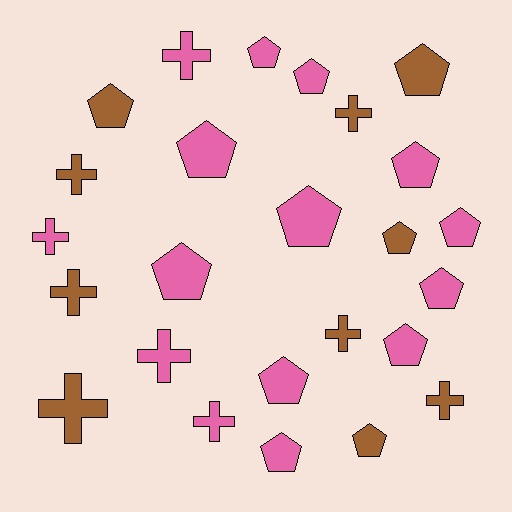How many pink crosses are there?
There are 4 pink crosses.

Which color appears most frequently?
Pink, with 15 objects.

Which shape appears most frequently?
Pentagon, with 15 objects.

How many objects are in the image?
There are 25 objects.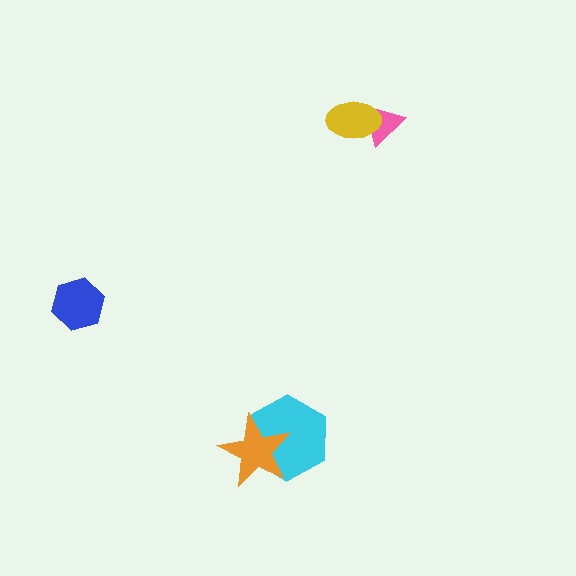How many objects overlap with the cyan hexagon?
1 object overlaps with the cyan hexagon.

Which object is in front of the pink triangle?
The yellow ellipse is in front of the pink triangle.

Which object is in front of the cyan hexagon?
The orange star is in front of the cyan hexagon.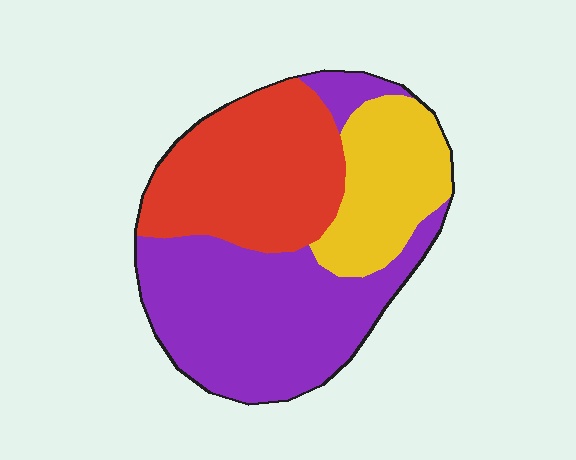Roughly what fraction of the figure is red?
Red covers about 35% of the figure.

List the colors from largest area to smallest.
From largest to smallest: purple, red, yellow.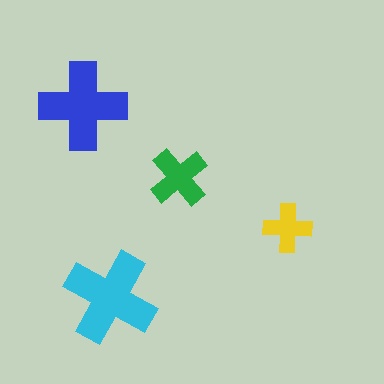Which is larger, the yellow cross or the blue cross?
The blue one.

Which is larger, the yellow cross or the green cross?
The green one.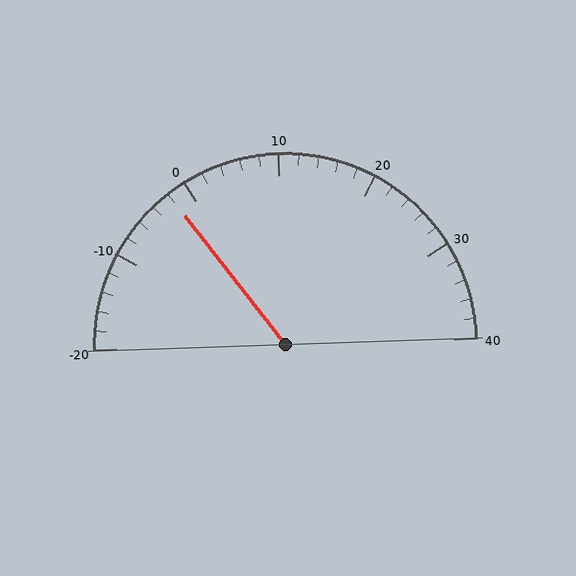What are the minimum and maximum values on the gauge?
The gauge ranges from -20 to 40.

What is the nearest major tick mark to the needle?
The nearest major tick mark is 0.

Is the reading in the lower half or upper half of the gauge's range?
The reading is in the lower half of the range (-20 to 40).